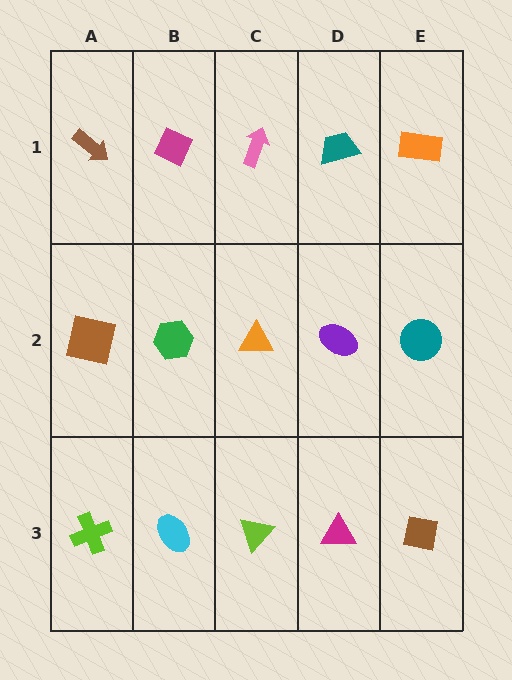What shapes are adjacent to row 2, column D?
A teal trapezoid (row 1, column D), a magenta triangle (row 3, column D), an orange triangle (row 2, column C), a teal circle (row 2, column E).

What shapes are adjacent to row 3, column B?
A green hexagon (row 2, column B), a lime cross (row 3, column A), a lime triangle (row 3, column C).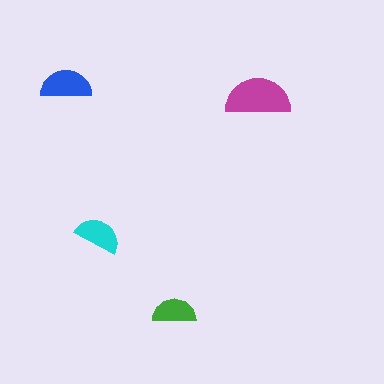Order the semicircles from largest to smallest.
the magenta one, the blue one, the cyan one, the green one.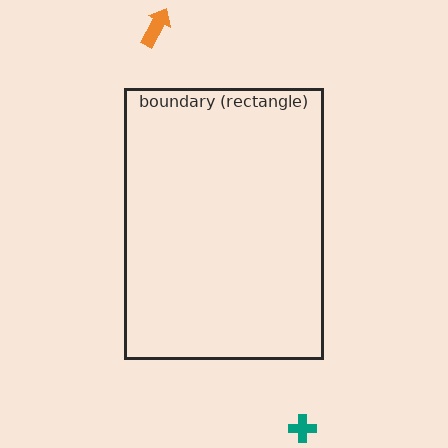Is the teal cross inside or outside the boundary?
Outside.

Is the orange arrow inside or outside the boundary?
Outside.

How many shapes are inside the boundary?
0 inside, 2 outside.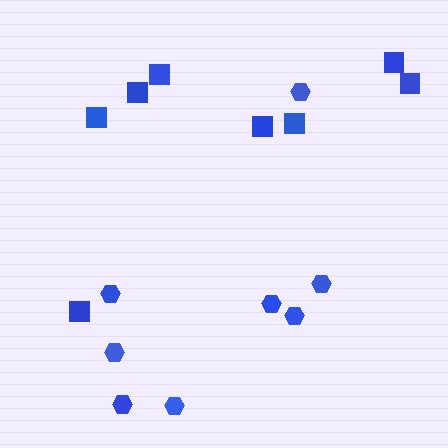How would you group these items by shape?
There are 2 groups: one group of squares (8) and one group of hexagons (8).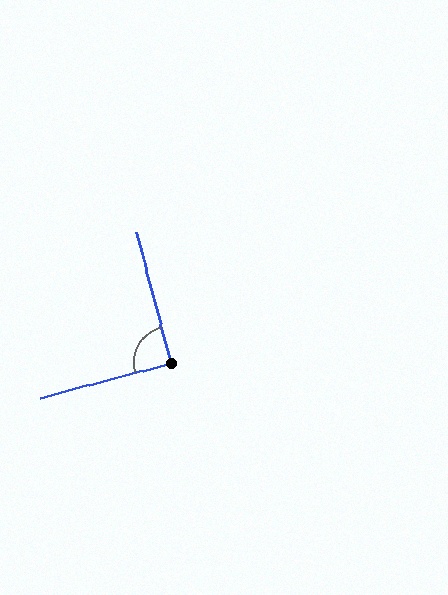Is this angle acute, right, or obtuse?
It is approximately a right angle.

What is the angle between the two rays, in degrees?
Approximately 90 degrees.